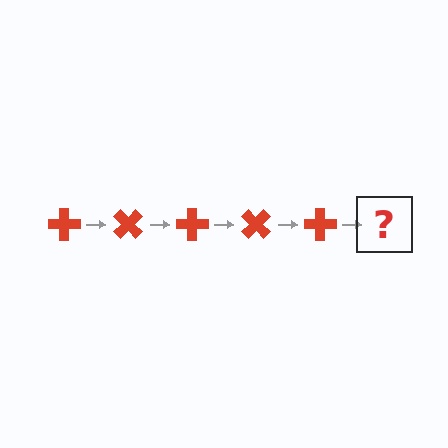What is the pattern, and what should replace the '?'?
The pattern is that the cross rotates 45 degrees each step. The '?' should be a red cross rotated 225 degrees.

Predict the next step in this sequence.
The next step is a red cross rotated 225 degrees.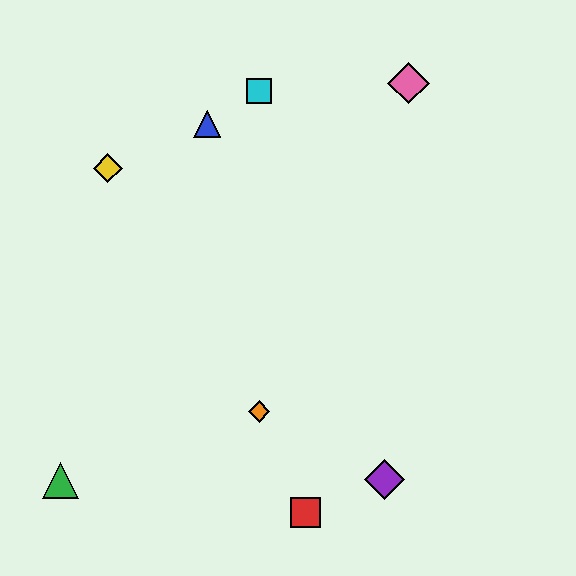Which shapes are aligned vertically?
The orange diamond, the cyan square are aligned vertically.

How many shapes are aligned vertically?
2 shapes (the orange diamond, the cyan square) are aligned vertically.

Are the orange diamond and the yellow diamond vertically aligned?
No, the orange diamond is at x≈259 and the yellow diamond is at x≈108.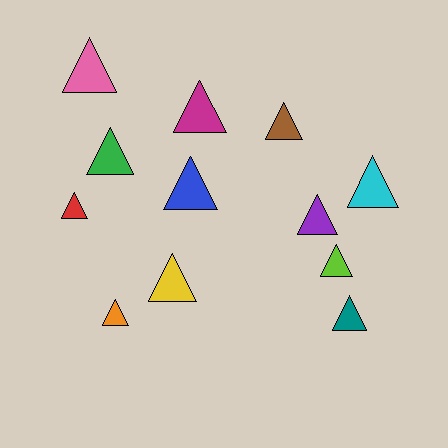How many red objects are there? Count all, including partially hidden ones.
There is 1 red object.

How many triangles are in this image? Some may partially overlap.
There are 12 triangles.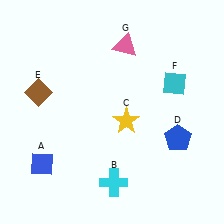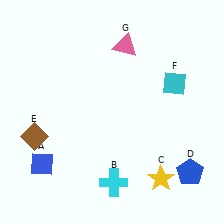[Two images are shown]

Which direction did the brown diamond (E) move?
The brown diamond (E) moved down.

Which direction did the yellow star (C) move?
The yellow star (C) moved down.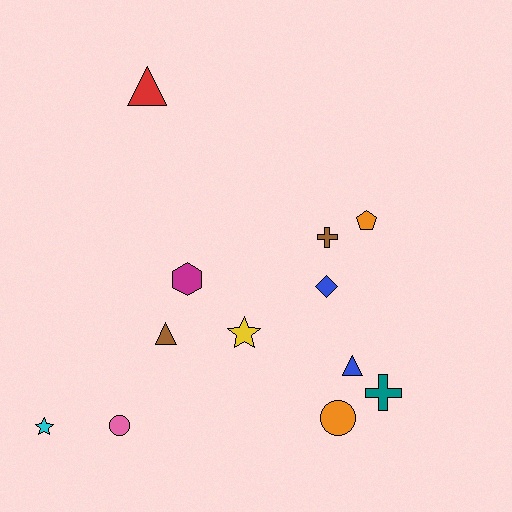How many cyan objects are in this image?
There is 1 cyan object.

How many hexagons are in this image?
There is 1 hexagon.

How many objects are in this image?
There are 12 objects.